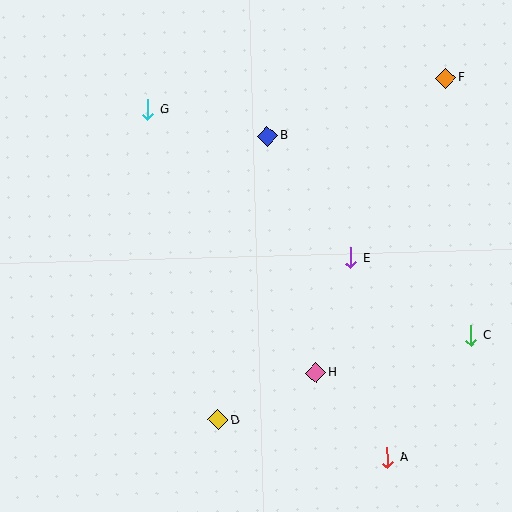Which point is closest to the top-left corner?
Point G is closest to the top-left corner.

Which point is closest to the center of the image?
Point E at (351, 258) is closest to the center.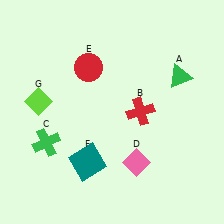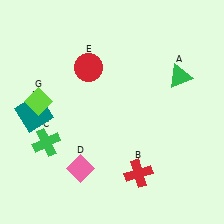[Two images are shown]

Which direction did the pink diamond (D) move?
The pink diamond (D) moved left.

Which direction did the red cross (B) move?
The red cross (B) moved down.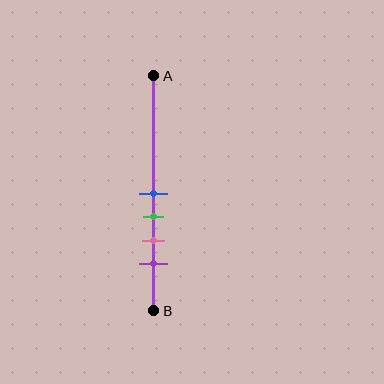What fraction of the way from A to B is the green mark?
The green mark is approximately 60% (0.6) of the way from A to B.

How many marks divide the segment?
There are 4 marks dividing the segment.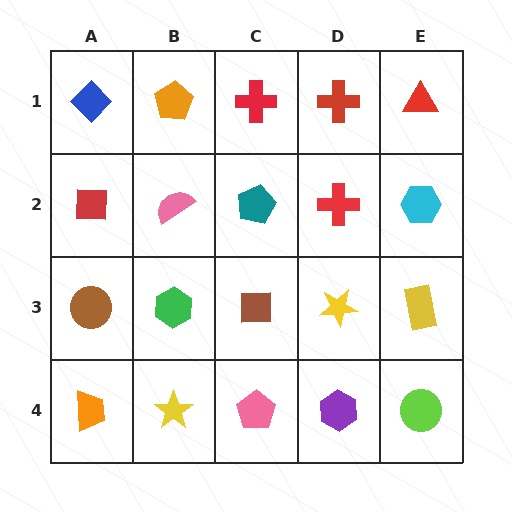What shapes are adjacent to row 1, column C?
A teal pentagon (row 2, column C), an orange pentagon (row 1, column B), a red cross (row 1, column D).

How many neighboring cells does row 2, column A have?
3.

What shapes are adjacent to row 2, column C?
A red cross (row 1, column C), a brown square (row 3, column C), a pink semicircle (row 2, column B), a red cross (row 2, column D).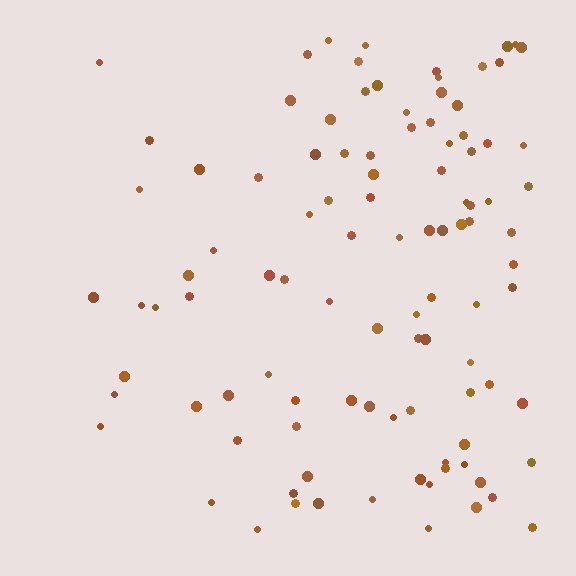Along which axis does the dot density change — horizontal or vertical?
Horizontal.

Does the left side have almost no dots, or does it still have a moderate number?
Still a moderate number, just noticeably fewer than the right.